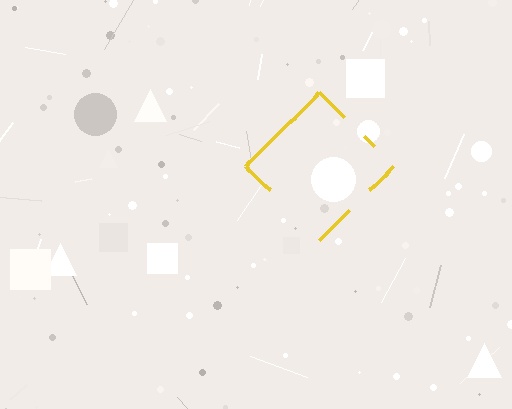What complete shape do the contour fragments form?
The contour fragments form a diamond.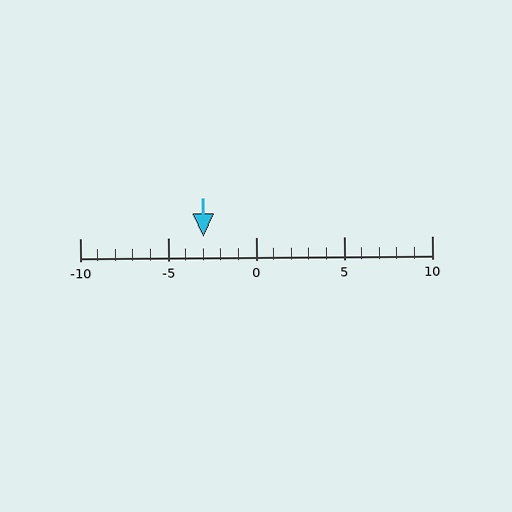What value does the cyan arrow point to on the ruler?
The cyan arrow points to approximately -3.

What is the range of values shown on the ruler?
The ruler shows values from -10 to 10.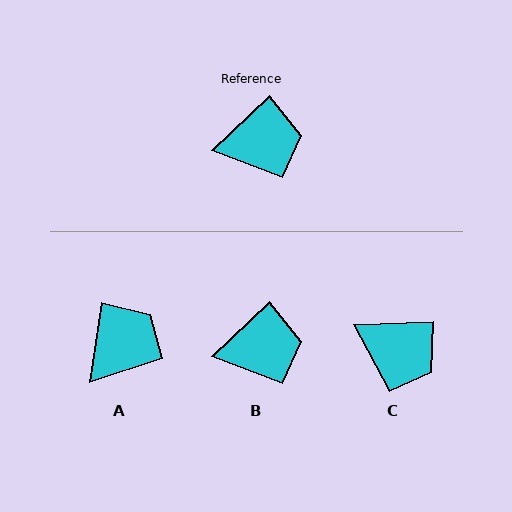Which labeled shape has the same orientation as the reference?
B.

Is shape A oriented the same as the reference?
No, it is off by about 39 degrees.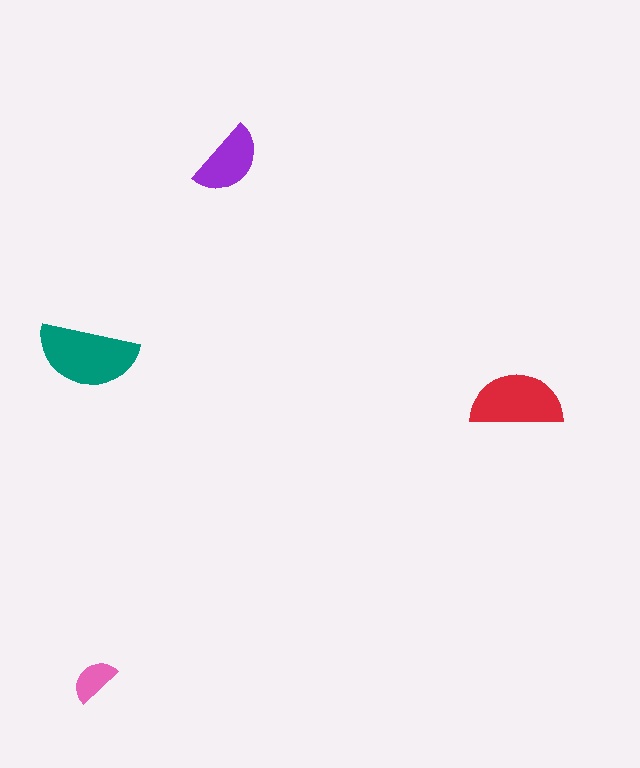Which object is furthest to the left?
The teal semicircle is leftmost.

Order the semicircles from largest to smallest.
the teal one, the red one, the purple one, the pink one.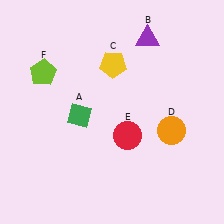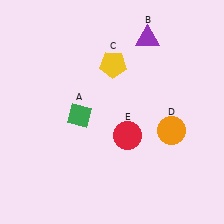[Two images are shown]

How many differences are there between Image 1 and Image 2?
There is 1 difference between the two images.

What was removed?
The lime pentagon (F) was removed in Image 2.